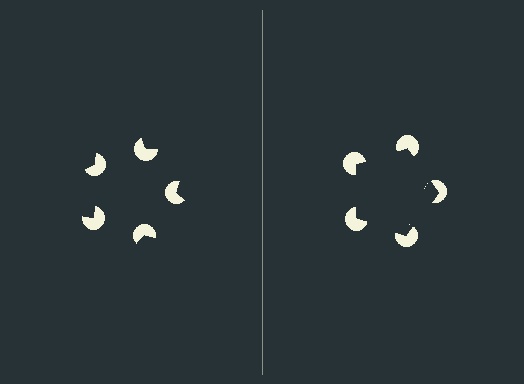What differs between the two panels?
The pac-man discs are positioned identically on both sides; only the wedge orientations differ. On the right they align to a pentagon; on the left they are misaligned.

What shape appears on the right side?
An illusory pentagon.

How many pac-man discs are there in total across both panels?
10 — 5 on each side.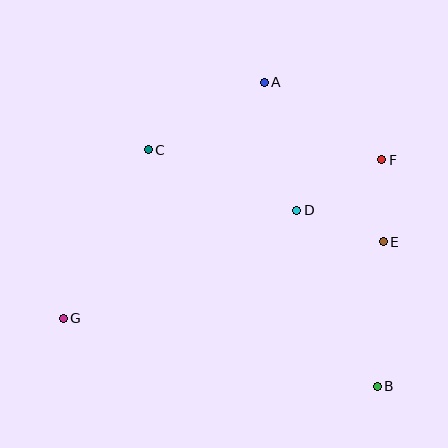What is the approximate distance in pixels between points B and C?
The distance between B and C is approximately 329 pixels.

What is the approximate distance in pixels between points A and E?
The distance between A and E is approximately 199 pixels.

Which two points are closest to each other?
Points E and F are closest to each other.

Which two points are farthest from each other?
Points F and G are farthest from each other.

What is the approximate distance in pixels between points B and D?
The distance between B and D is approximately 194 pixels.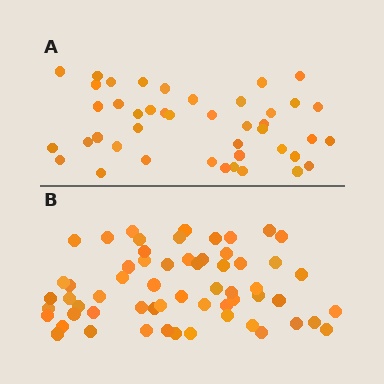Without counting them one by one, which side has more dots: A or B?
Region B (the bottom region) has more dots.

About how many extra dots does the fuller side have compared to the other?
Region B has approximately 15 more dots than region A.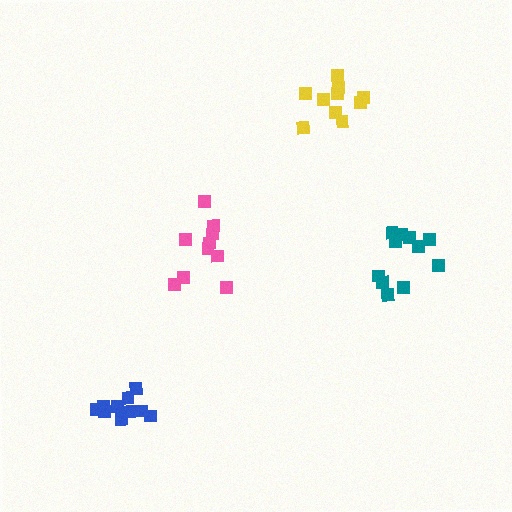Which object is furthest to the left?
The blue cluster is leftmost.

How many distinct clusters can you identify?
There are 4 distinct clusters.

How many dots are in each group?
Group 1: 10 dots, Group 2: 10 dots, Group 3: 10 dots, Group 4: 11 dots (41 total).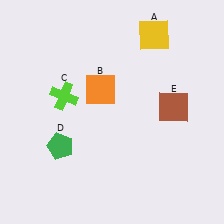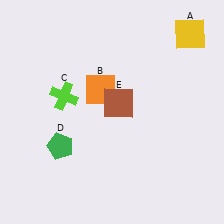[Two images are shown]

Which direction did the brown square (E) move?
The brown square (E) moved left.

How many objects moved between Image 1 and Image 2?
2 objects moved between the two images.